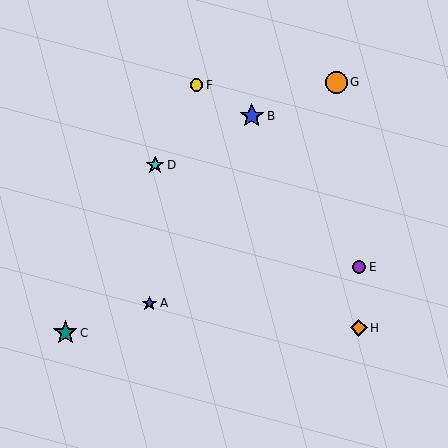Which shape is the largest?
The blue star (labeled B) is the largest.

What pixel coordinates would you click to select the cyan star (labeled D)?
Click at (155, 165) to select the cyan star D.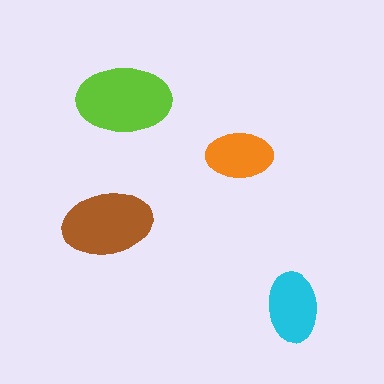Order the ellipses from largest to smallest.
the lime one, the brown one, the cyan one, the orange one.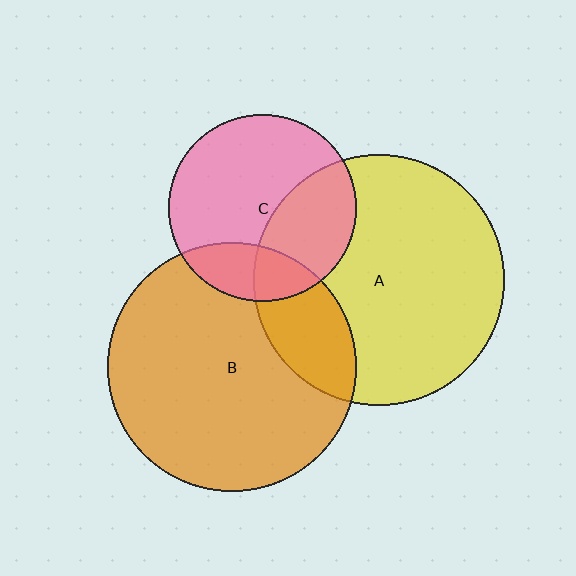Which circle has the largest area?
Circle A (yellow).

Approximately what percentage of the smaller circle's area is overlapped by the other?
Approximately 35%.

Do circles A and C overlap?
Yes.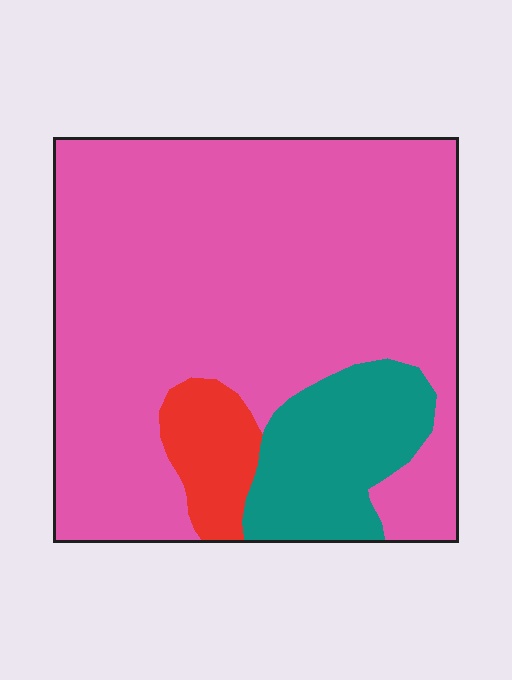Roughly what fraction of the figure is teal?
Teal covers around 15% of the figure.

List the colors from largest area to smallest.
From largest to smallest: pink, teal, red.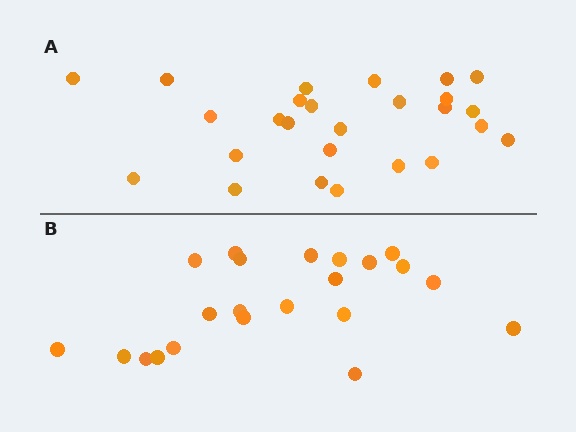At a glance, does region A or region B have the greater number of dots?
Region A (the top region) has more dots.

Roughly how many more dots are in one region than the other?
Region A has about 4 more dots than region B.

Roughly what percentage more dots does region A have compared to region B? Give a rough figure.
About 20% more.